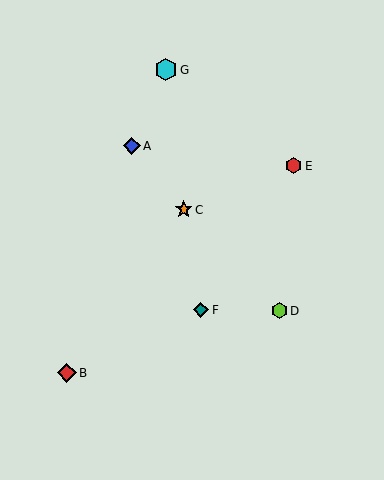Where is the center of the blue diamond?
The center of the blue diamond is at (132, 146).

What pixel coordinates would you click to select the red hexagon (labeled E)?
Click at (294, 166) to select the red hexagon E.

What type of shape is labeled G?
Shape G is a cyan hexagon.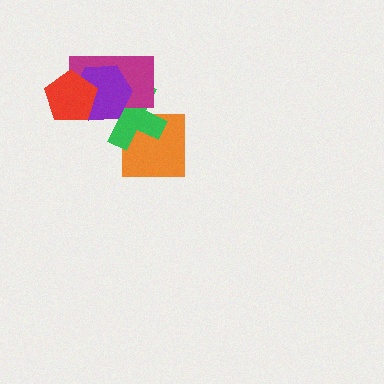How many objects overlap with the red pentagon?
2 objects overlap with the red pentagon.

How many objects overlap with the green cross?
3 objects overlap with the green cross.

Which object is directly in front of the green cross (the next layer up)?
The magenta rectangle is directly in front of the green cross.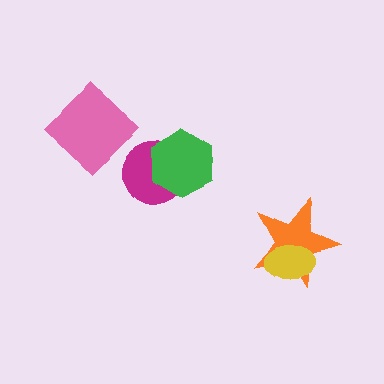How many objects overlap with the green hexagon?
1 object overlaps with the green hexagon.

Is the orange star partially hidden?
Yes, it is partially covered by another shape.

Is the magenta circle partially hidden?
Yes, it is partially covered by another shape.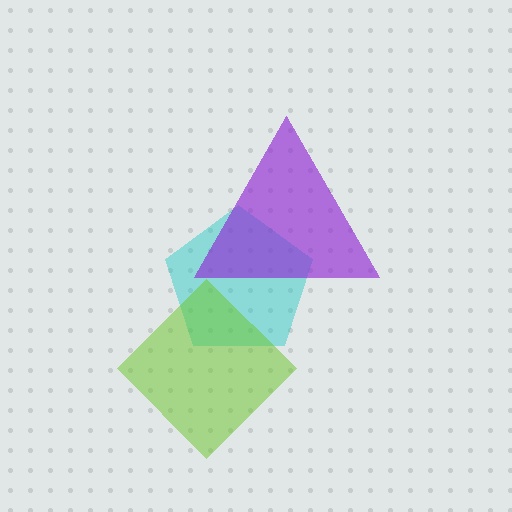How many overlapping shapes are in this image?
There are 3 overlapping shapes in the image.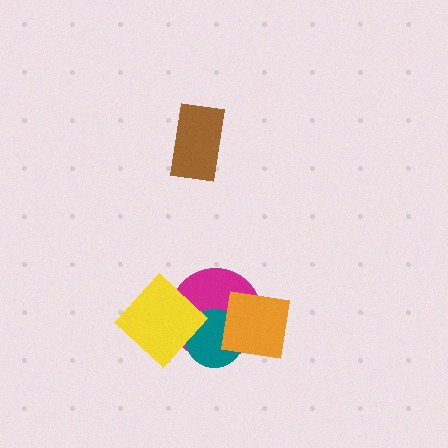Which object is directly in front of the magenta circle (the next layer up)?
The teal circle is directly in front of the magenta circle.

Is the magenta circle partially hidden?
Yes, it is partially covered by another shape.